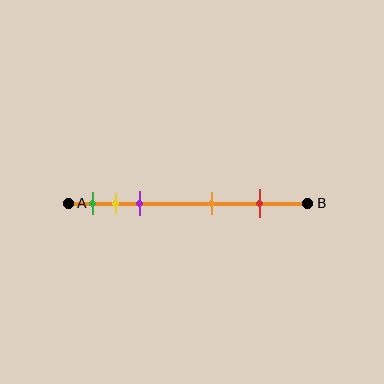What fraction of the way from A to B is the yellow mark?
The yellow mark is approximately 20% (0.2) of the way from A to B.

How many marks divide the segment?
There are 5 marks dividing the segment.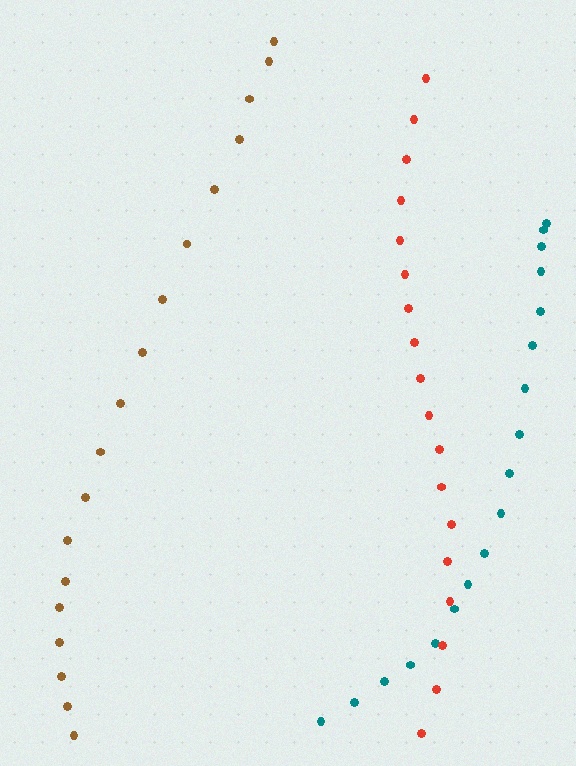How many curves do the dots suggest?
There are 3 distinct paths.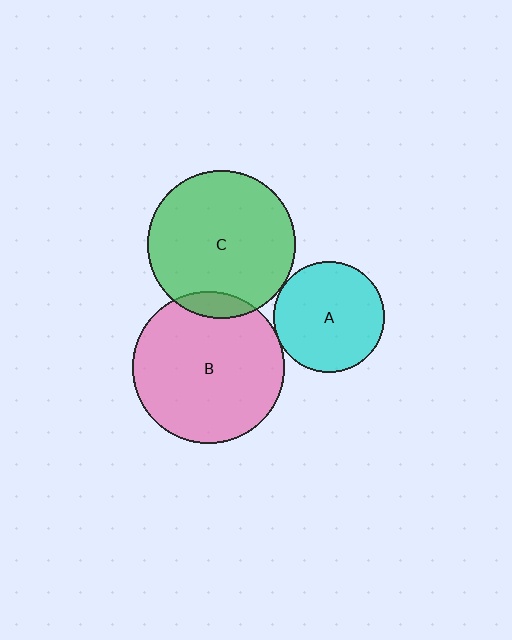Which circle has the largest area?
Circle B (pink).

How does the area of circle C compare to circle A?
Approximately 1.8 times.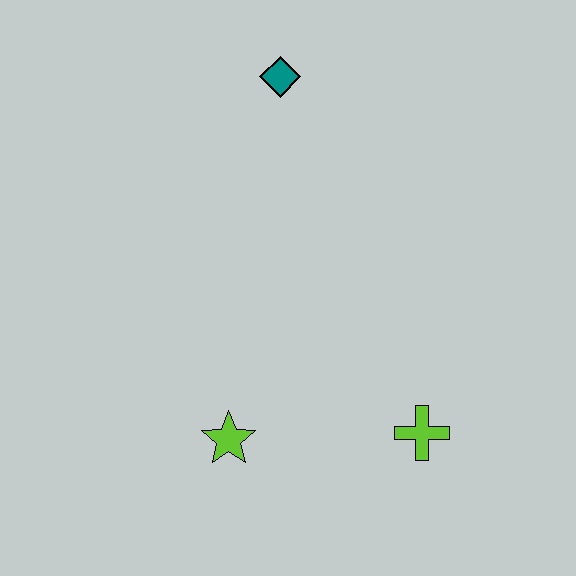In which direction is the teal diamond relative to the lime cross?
The teal diamond is above the lime cross.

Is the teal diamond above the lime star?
Yes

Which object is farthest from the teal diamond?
The lime cross is farthest from the teal diamond.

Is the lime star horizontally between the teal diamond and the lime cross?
No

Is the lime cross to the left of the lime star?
No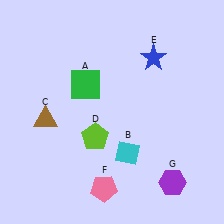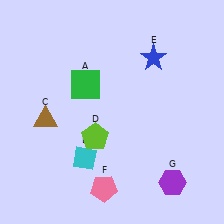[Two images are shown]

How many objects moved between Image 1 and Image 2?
1 object moved between the two images.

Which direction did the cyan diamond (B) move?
The cyan diamond (B) moved left.